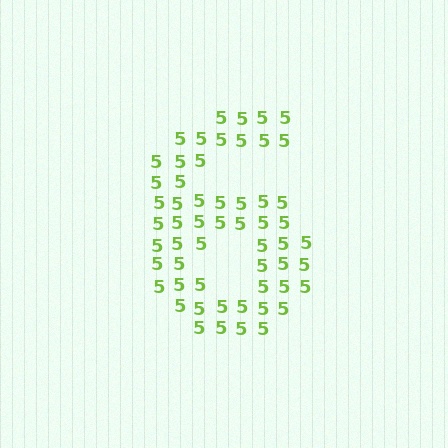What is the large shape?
The large shape is the digit 6.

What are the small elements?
The small elements are digit 5's.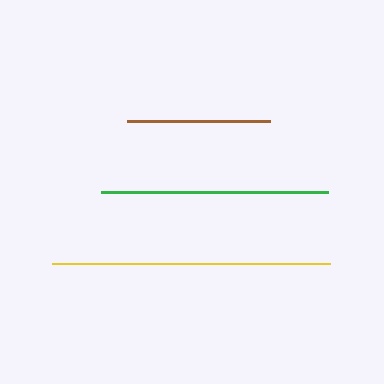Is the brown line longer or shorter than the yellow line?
The yellow line is longer than the brown line.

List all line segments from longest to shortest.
From longest to shortest: yellow, green, brown.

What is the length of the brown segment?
The brown segment is approximately 143 pixels long.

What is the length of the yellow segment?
The yellow segment is approximately 278 pixels long.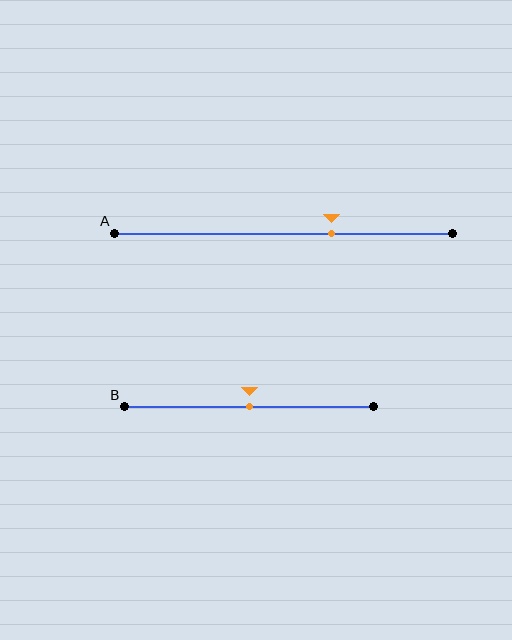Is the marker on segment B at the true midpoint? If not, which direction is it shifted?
Yes, the marker on segment B is at the true midpoint.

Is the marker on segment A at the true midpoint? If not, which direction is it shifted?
No, the marker on segment A is shifted to the right by about 14% of the segment length.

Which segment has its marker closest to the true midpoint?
Segment B has its marker closest to the true midpoint.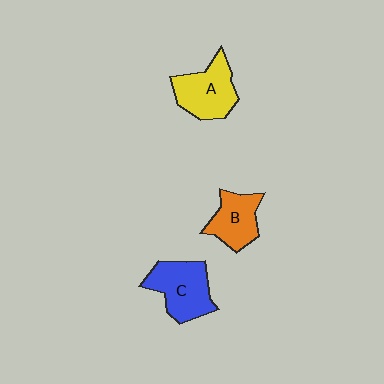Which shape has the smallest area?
Shape B (orange).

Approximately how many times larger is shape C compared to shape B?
Approximately 1.3 times.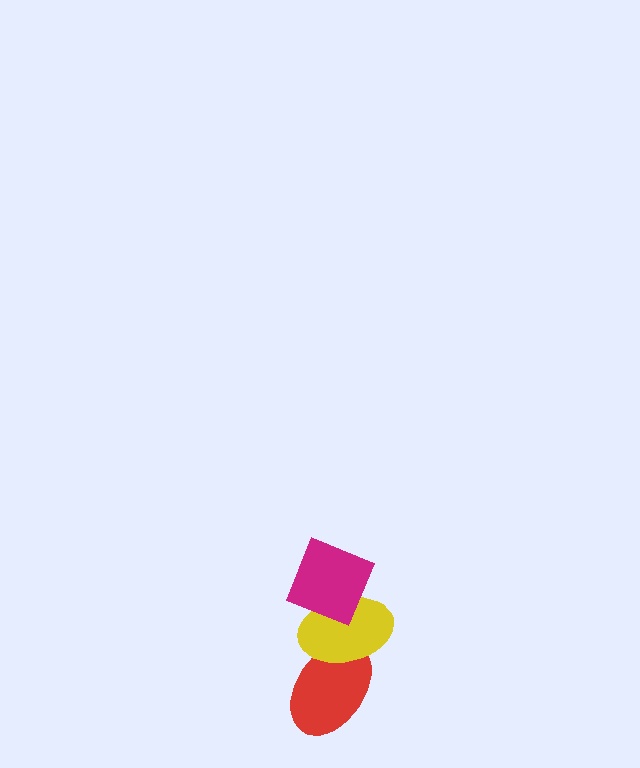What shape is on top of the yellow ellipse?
The magenta diamond is on top of the yellow ellipse.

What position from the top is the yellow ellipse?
The yellow ellipse is 2nd from the top.